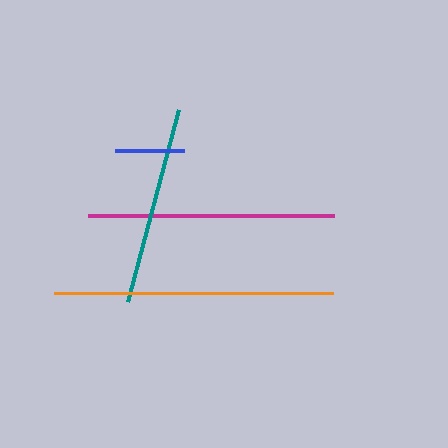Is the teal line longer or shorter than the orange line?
The orange line is longer than the teal line.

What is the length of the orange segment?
The orange segment is approximately 278 pixels long.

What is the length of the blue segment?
The blue segment is approximately 69 pixels long.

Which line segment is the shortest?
The blue line is the shortest at approximately 69 pixels.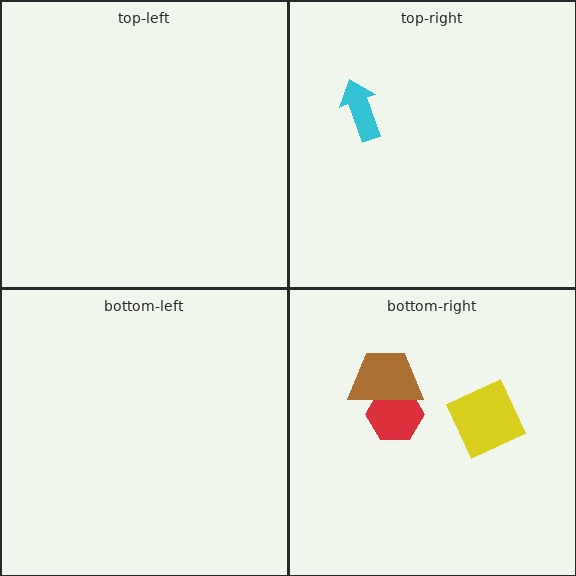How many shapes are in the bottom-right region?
3.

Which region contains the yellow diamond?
The bottom-right region.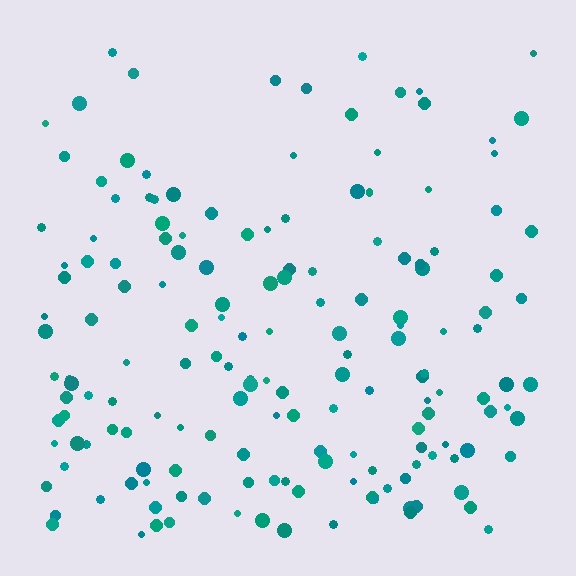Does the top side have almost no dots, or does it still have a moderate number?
Still a moderate number, just noticeably fewer than the bottom.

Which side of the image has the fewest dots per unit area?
The top.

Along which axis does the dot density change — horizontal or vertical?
Vertical.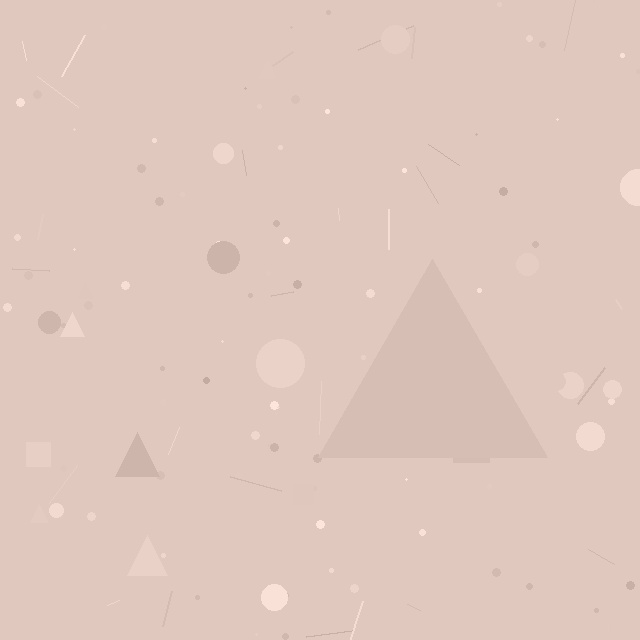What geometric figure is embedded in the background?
A triangle is embedded in the background.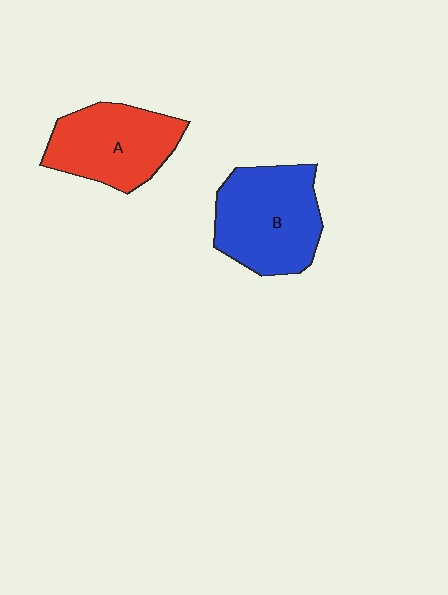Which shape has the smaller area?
Shape A (red).